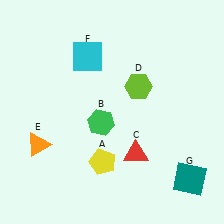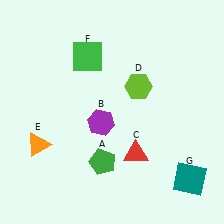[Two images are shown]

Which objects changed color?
A changed from yellow to green. B changed from green to purple. F changed from cyan to green.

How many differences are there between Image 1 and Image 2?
There are 3 differences between the two images.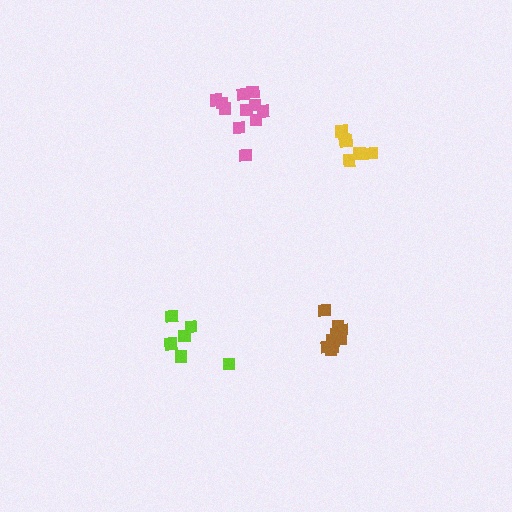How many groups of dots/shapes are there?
There are 4 groups.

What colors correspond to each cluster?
The clusters are colored: pink, lime, brown, yellow.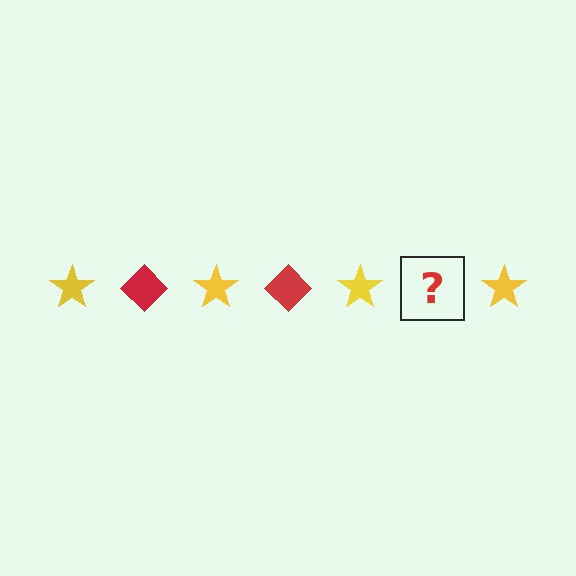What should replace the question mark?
The question mark should be replaced with a red diamond.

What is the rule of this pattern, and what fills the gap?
The rule is that the pattern alternates between yellow star and red diamond. The gap should be filled with a red diamond.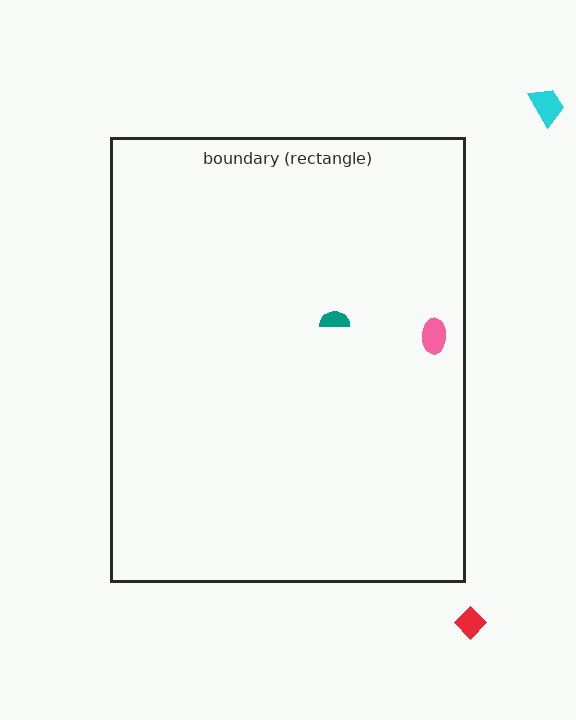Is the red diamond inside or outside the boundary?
Outside.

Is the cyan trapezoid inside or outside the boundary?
Outside.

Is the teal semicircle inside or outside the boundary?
Inside.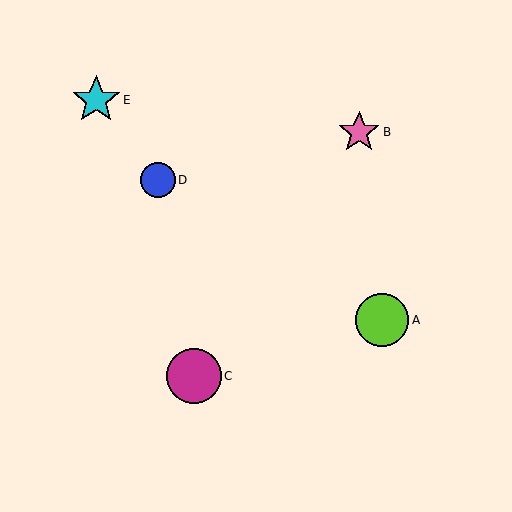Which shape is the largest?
The magenta circle (labeled C) is the largest.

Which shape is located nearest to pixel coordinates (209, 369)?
The magenta circle (labeled C) at (194, 376) is nearest to that location.